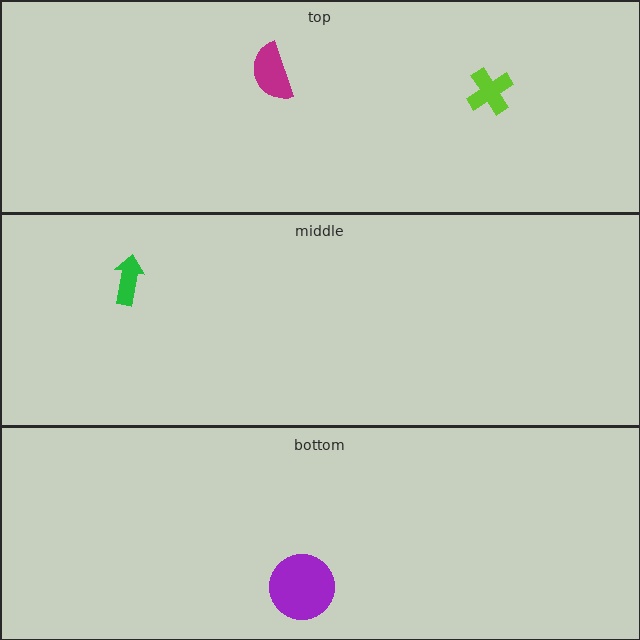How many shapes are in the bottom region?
1.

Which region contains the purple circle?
The bottom region.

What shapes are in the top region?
The lime cross, the magenta semicircle.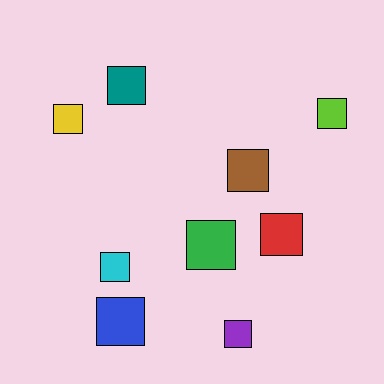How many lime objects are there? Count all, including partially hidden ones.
There is 1 lime object.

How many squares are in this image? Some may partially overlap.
There are 9 squares.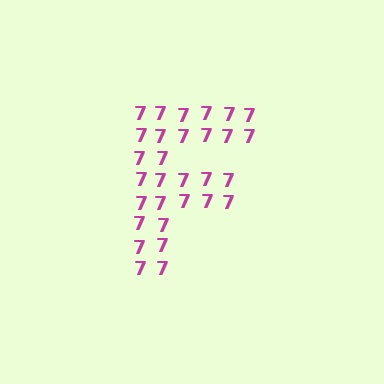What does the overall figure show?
The overall figure shows the letter F.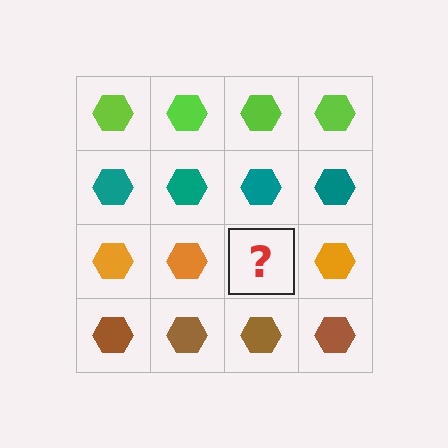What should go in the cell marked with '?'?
The missing cell should contain an orange hexagon.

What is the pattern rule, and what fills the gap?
The rule is that each row has a consistent color. The gap should be filled with an orange hexagon.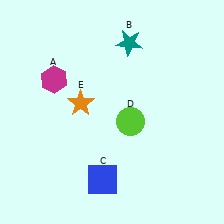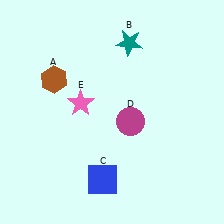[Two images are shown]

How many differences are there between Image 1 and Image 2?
There are 3 differences between the two images.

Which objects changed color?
A changed from magenta to brown. D changed from lime to magenta. E changed from orange to pink.